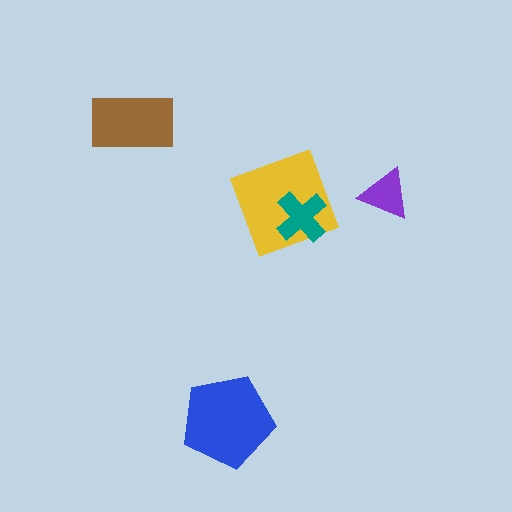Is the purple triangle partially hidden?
No, no other shape covers it.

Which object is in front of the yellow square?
The teal cross is in front of the yellow square.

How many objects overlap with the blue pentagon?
0 objects overlap with the blue pentagon.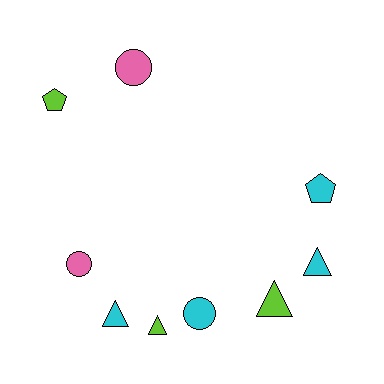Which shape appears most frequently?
Triangle, with 4 objects.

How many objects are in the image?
There are 9 objects.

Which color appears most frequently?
Cyan, with 4 objects.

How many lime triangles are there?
There are 2 lime triangles.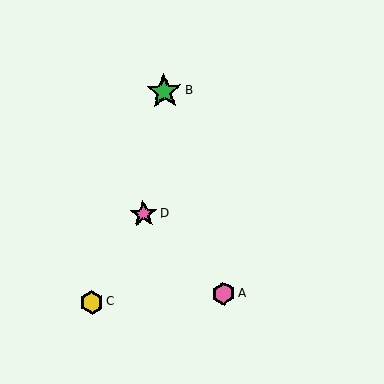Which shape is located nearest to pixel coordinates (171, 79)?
The green star (labeled B) at (164, 92) is nearest to that location.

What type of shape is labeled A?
Shape A is a pink hexagon.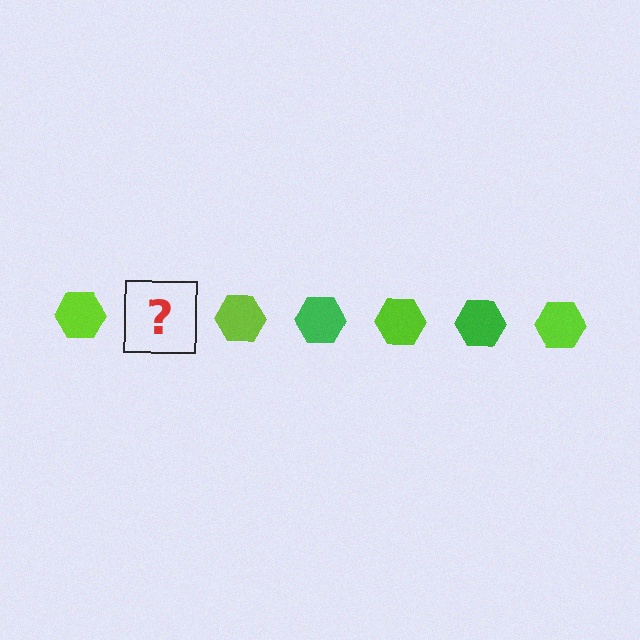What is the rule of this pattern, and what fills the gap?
The rule is that the pattern cycles through lime, green hexagons. The gap should be filled with a green hexagon.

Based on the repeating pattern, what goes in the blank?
The blank should be a green hexagon.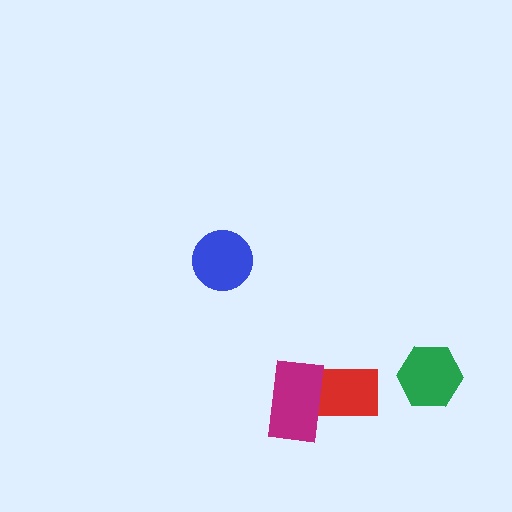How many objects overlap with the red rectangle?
1 object overlaps with the red rectangle.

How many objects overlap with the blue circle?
0 objects overlap with the blue circle.